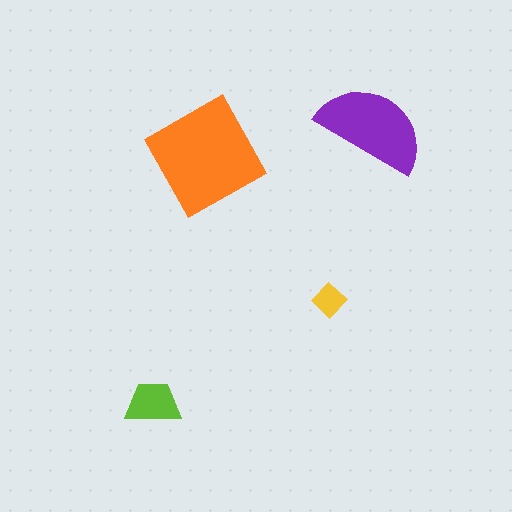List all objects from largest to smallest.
The orange diamond, the purple semicircle, the lime trapezoid, the yellow diamond.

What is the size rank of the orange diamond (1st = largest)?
1st.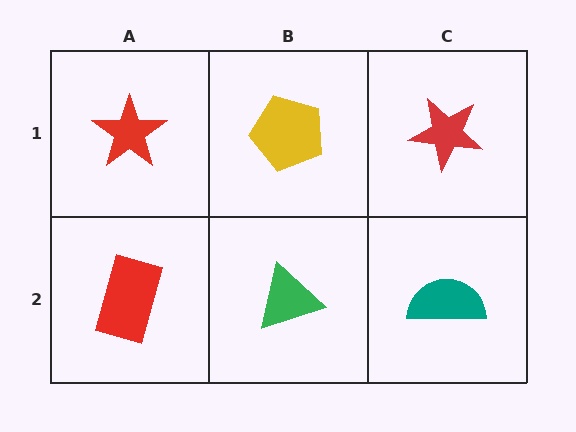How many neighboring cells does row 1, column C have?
2.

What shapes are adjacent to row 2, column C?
A red star (row 1, column C), a green triangle (row 2, column B).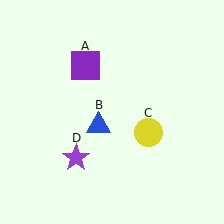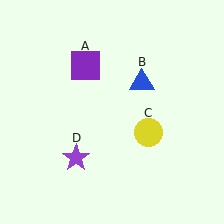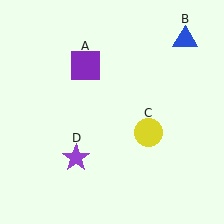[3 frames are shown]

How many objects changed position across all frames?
1 object changed position: blue triangle (object B).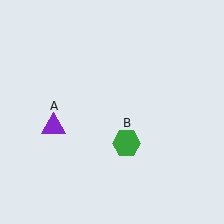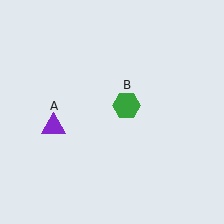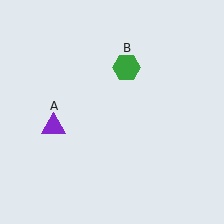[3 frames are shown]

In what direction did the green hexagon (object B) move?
The green hexagon (object B) moved up.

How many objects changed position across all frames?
1 object changed position: green hexagon (object B).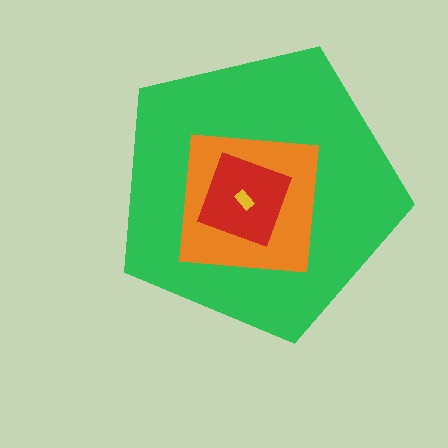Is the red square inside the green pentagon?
Yes.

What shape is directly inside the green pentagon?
The orange square.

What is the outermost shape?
The green pentagon.